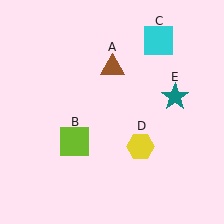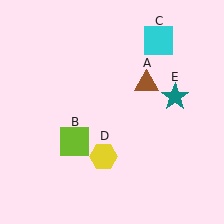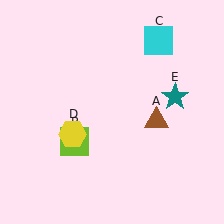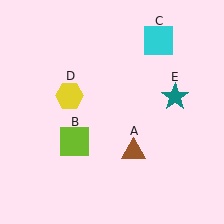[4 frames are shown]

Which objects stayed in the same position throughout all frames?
Lime square (object B) and cyan square (object C) and teal star (object E) remained stationary.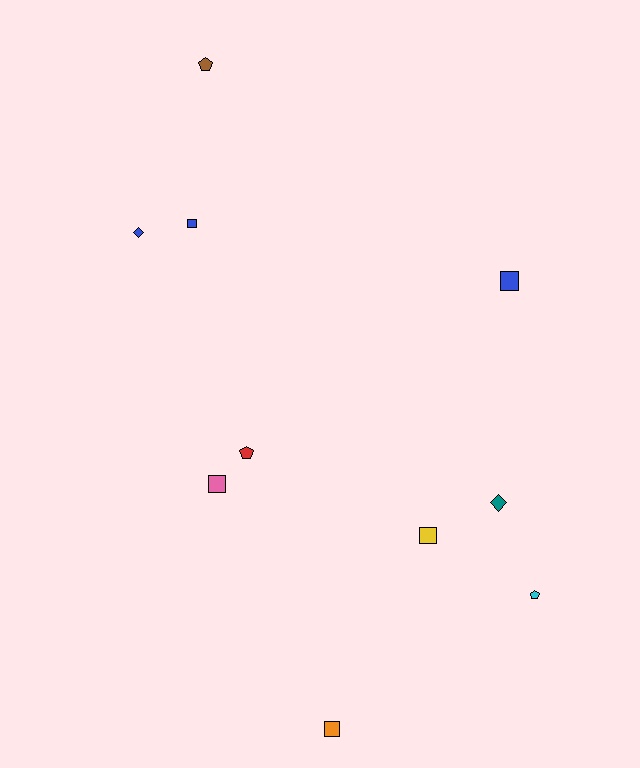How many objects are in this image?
There are 10 objects.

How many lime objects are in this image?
There are no lime objects.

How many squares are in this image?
There are 5 squares.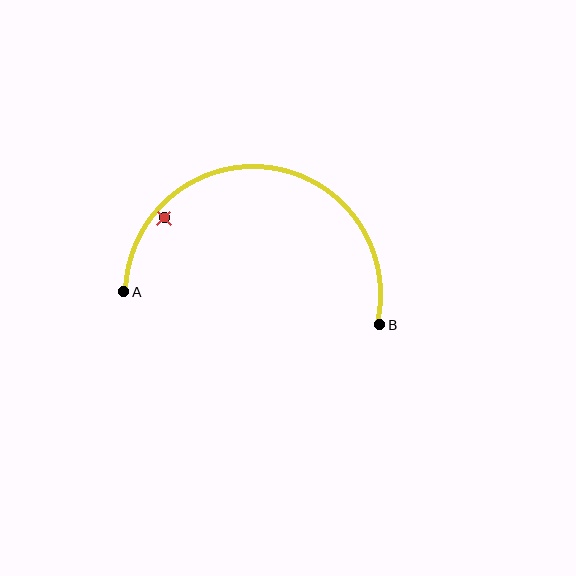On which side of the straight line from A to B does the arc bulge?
The arc bulges above the straight line connecting A and B.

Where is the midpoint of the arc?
The arc midpoint is the point on the curve farthest from the straight line joining A and B. It sits above that line.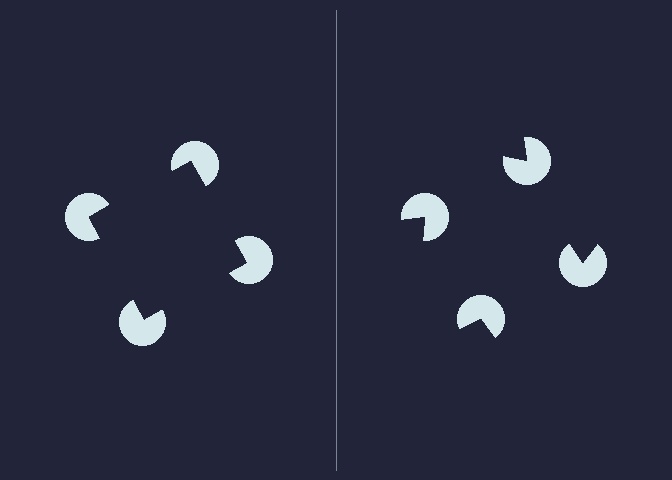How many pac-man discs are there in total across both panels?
8 — 4 on each side.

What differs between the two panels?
The pac-man discs are positioned identically on both sides; only the wedge orientations differ. On the left they align to a square; on the right they are misaligned.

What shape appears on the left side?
An illusory square.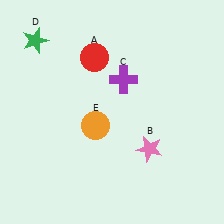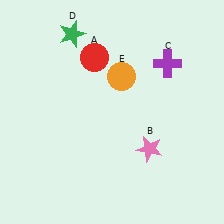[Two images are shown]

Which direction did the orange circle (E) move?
The orange circle (E) moved up.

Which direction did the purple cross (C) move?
The purple cross (C) moved right.